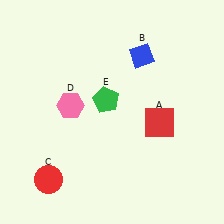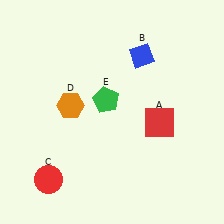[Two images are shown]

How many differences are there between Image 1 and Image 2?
There is 1 difference between the two images.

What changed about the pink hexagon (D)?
In Image 1, D is pink. In Image 2, it changed to orange.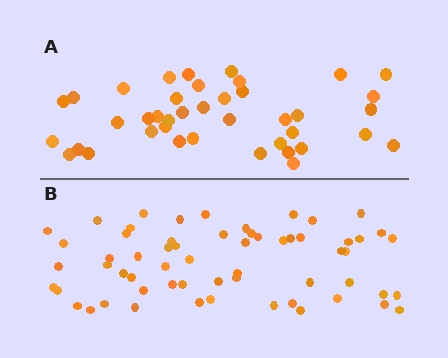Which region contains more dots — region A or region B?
Region B (the bottom region) has more dots.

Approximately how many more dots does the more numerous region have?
Region B has approximately 20 more dots than region A.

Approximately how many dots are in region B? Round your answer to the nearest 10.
About 60 dots.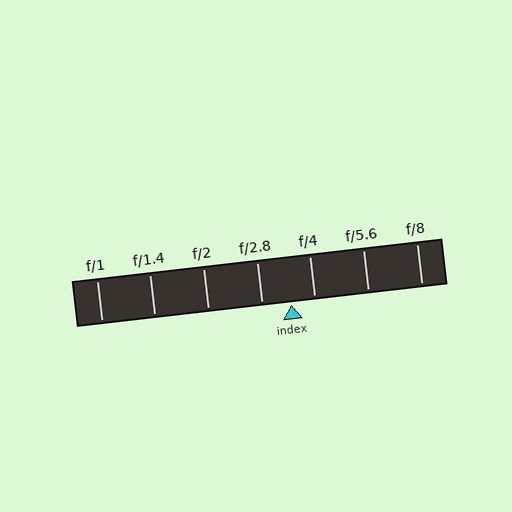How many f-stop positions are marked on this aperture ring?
There are 7 f-stop positions marked.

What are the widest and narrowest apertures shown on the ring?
The widest aperture shown is f/1 and the narrowest is f/8.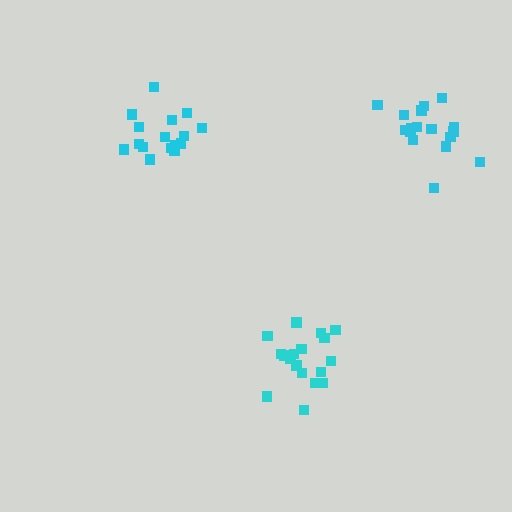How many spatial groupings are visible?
There are 3 spatial groupings.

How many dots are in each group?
Group 1: 18 dots, Group 2: 17 dots, Group 3: 16 dots (51 total).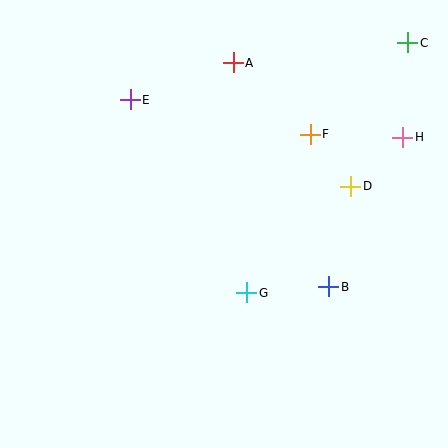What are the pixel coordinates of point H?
Point H is at (403, 137).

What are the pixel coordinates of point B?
Point B is at (329, 287).